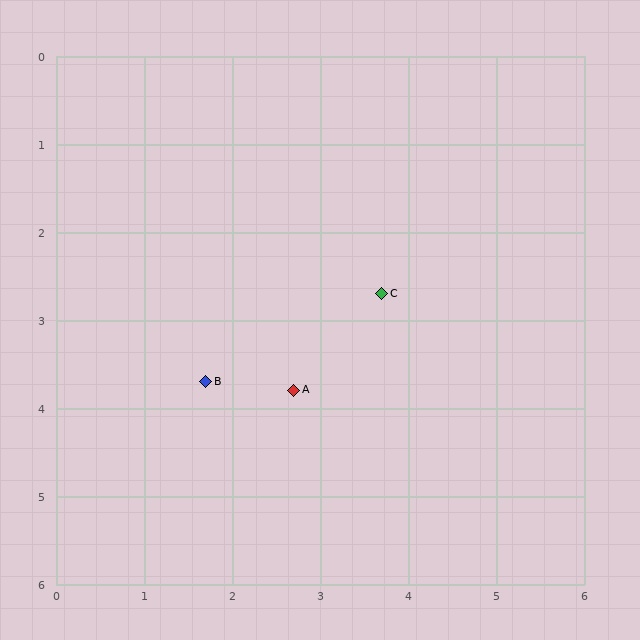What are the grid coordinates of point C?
Point C is at approximately (3.7, 2.7).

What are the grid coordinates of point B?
Point B is at approximately (1.7, 3.7).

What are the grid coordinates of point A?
Point A is at approximately (2.7, 3.8).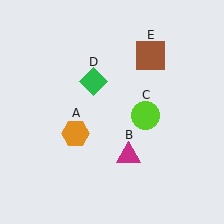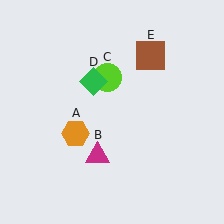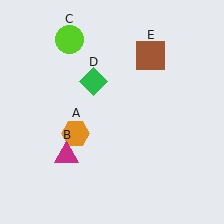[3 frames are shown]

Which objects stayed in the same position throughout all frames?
Orange hexagon (object A) and green diamond (object D) and brown square (object E) remained stationary.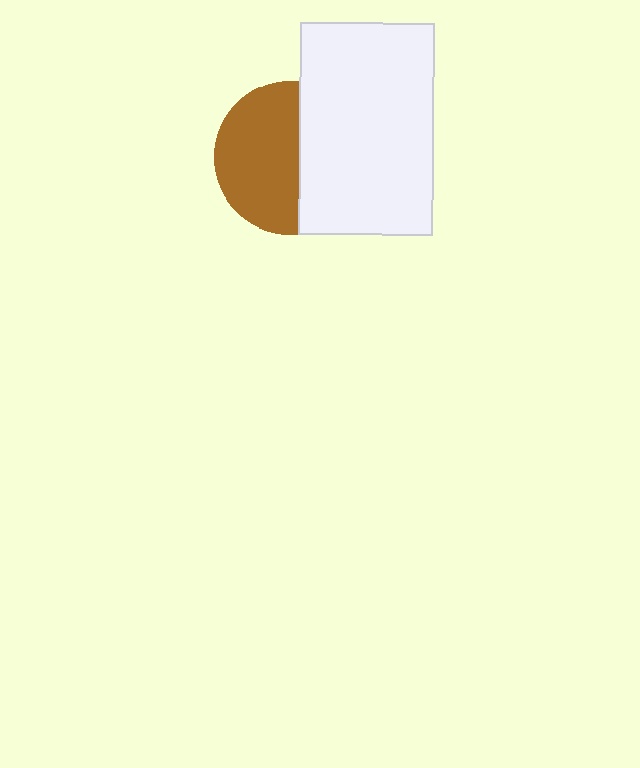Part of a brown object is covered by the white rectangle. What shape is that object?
It is a circle.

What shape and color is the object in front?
The object in front is a white rectangle.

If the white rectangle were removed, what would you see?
You would see the complete brown circle.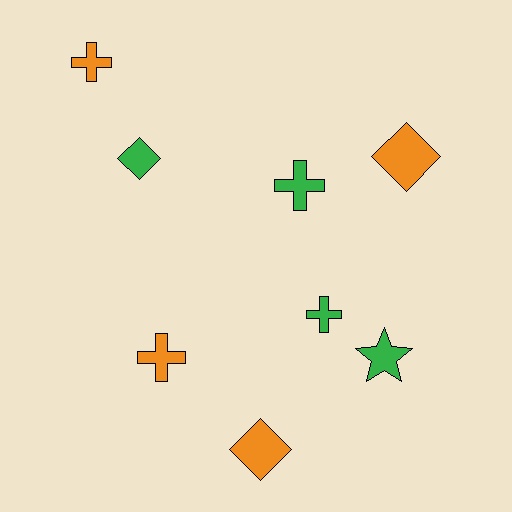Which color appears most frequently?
Green, with 4 objects.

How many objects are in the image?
There are 8 objects.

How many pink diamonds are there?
There are no pink diamonds.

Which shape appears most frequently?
Cross, with 4 objects.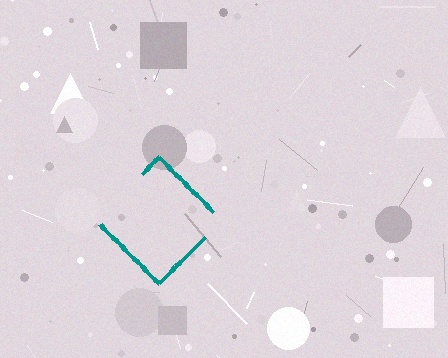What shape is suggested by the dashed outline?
The dashed outline suggests a diamond.